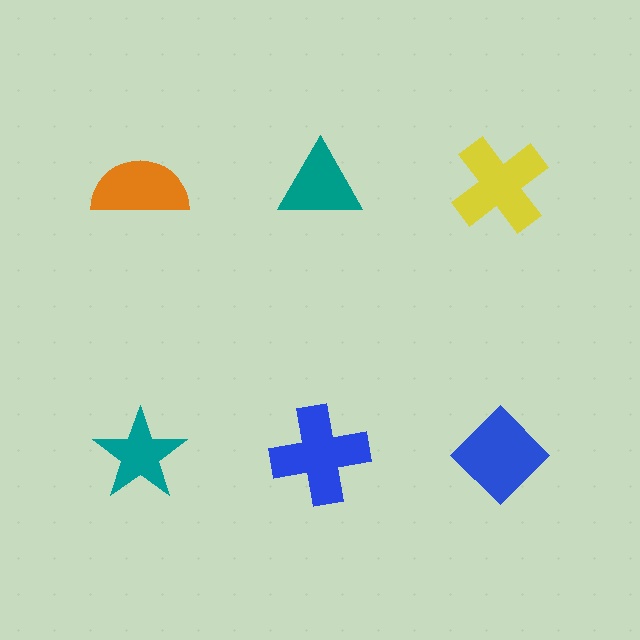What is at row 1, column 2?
A teal triangle.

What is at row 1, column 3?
A yellow cross.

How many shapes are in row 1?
3 shapes.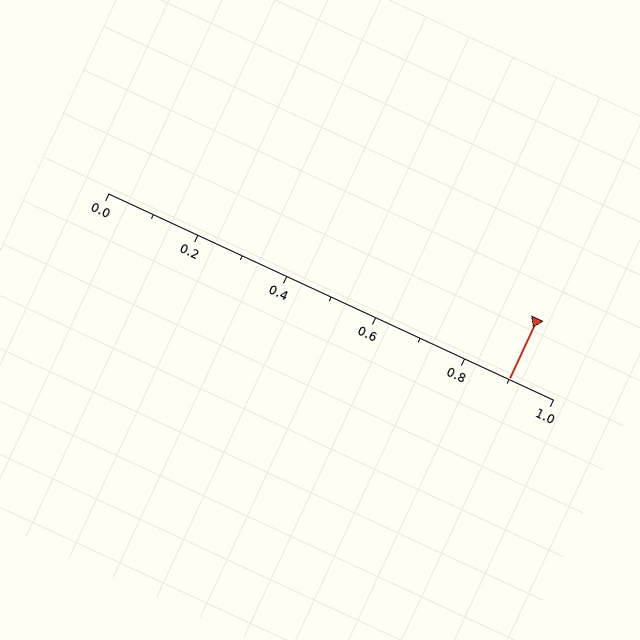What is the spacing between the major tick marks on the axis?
The major ticks are spaced 0.2 apart.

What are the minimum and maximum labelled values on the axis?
The axis runs from 0.0 to 1.0.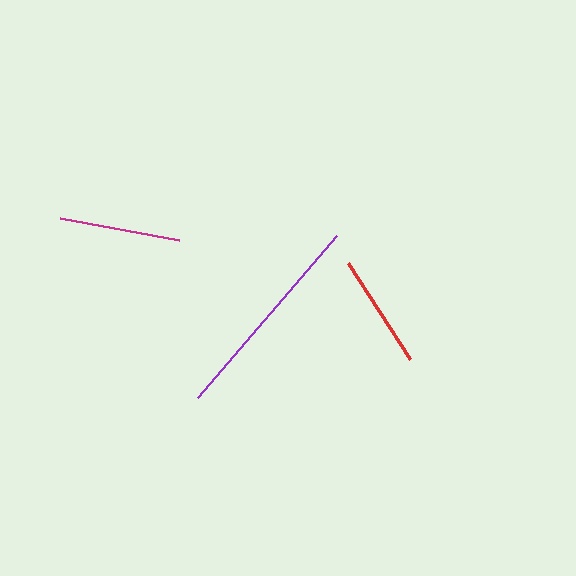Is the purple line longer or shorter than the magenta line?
The purple line is longer than the magenta line.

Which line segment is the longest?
The purple line is the longest at approximately 214 pixels.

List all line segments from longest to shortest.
From longest to shortest: purple, magenta, red.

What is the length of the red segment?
The red segment is approximately 114 pixels long.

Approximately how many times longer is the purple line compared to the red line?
The purple line is approximately 1.9 times the length of the red line.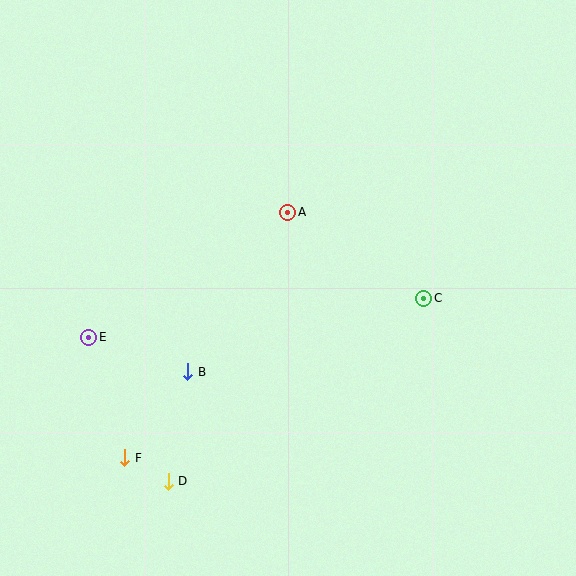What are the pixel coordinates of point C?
Point C is at (424, 298).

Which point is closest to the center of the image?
Point A at (288, 212) is closest to the center.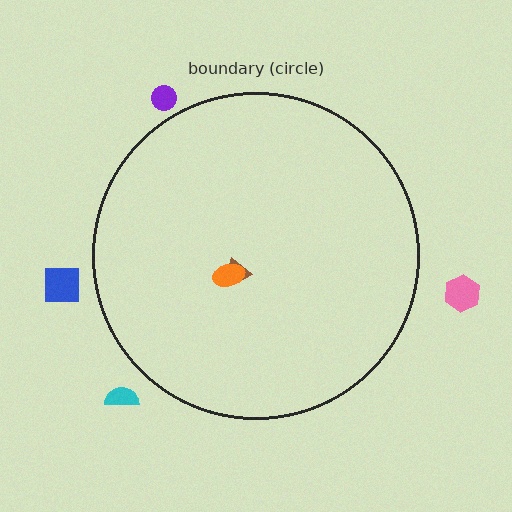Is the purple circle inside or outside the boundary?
Outside.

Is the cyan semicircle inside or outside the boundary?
Outside.